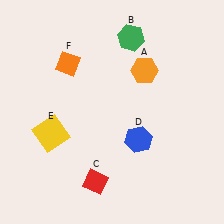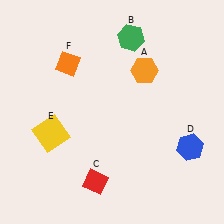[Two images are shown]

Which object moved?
The blue hexagon (D) moved right.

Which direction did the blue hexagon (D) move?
The blue hexagon (D) moved right.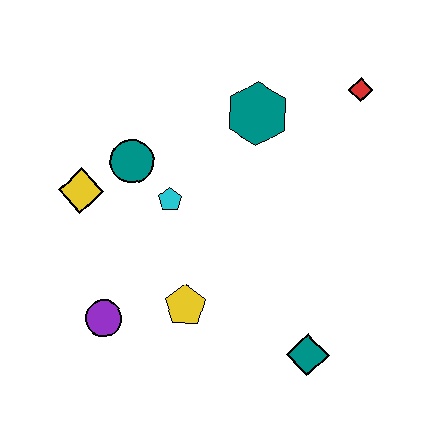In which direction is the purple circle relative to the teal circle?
The purple circle is below the teal circle.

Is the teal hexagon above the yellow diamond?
Yes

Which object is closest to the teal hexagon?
The red diamond is closest to the teal hexagon.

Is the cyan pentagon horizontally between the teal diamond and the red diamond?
No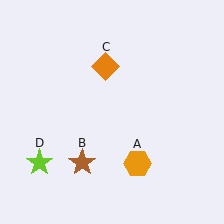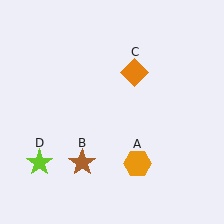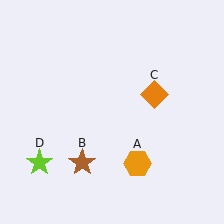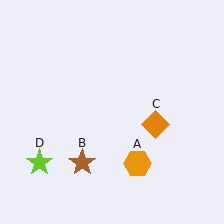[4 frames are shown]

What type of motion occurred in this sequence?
The orange diamond (object C) rotated clockwise around the center of the scene.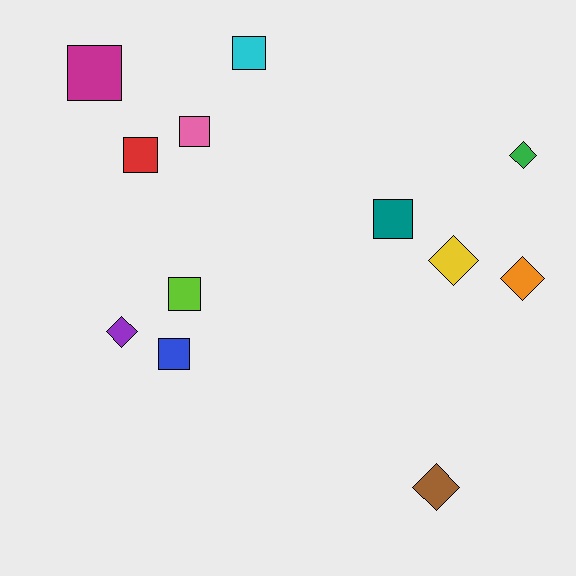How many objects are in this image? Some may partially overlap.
There are 12 objects.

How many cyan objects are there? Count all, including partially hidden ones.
There is 1 cyan object.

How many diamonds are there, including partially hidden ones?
There are 5 diamonds.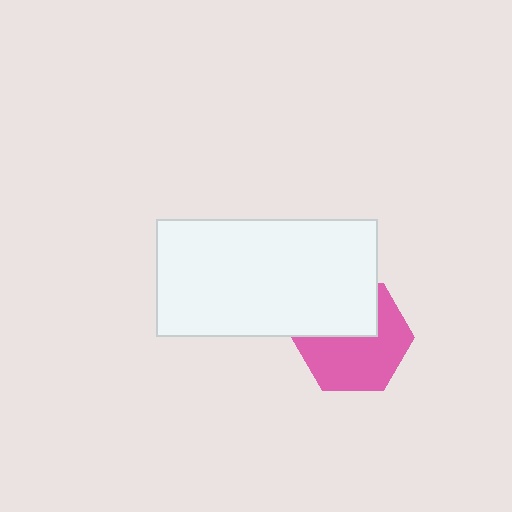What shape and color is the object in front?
The object in front is a white rectangle.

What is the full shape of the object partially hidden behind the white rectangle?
The partially hidden object is a pink hexagon.